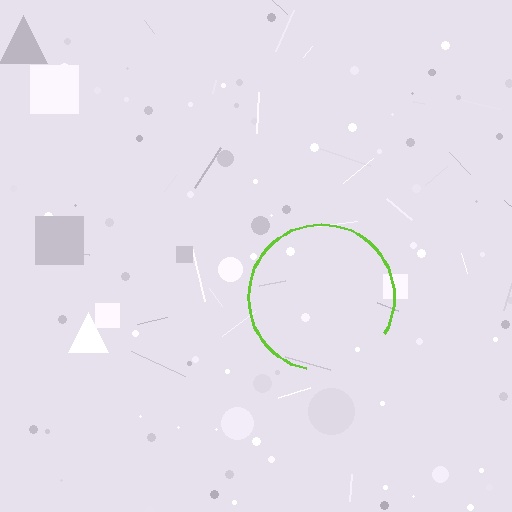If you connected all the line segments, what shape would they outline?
They would outline a circle.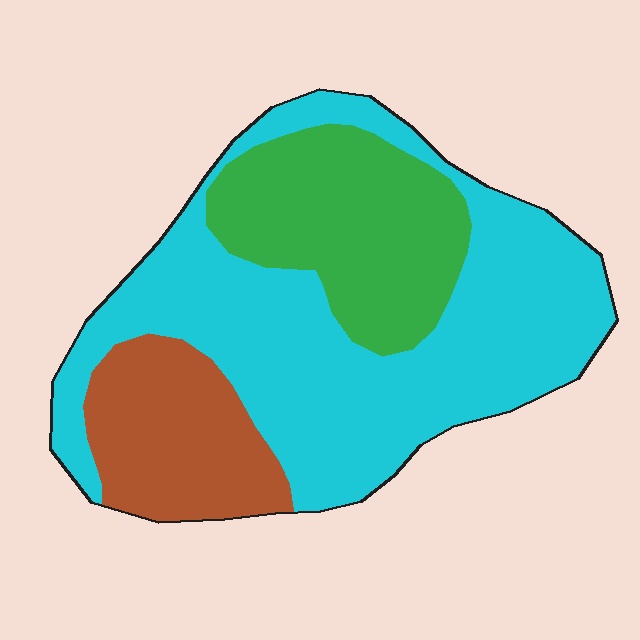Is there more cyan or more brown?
Cyan.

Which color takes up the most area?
Cyan, at roughly 55%.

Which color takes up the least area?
Brown, at roughly 20%.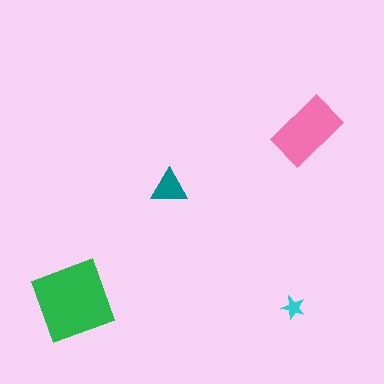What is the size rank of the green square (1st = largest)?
1st.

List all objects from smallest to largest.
The cyan star, the teal triangle, the pink rectangle, the green square.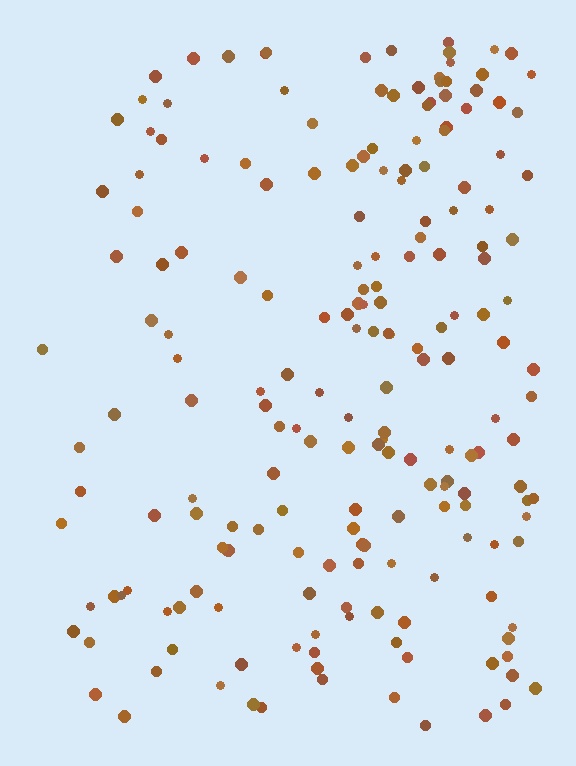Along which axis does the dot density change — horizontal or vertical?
Horizontal.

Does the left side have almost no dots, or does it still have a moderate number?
Still a moderate number, just noticeably fewer than the right.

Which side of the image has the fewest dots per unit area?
The left.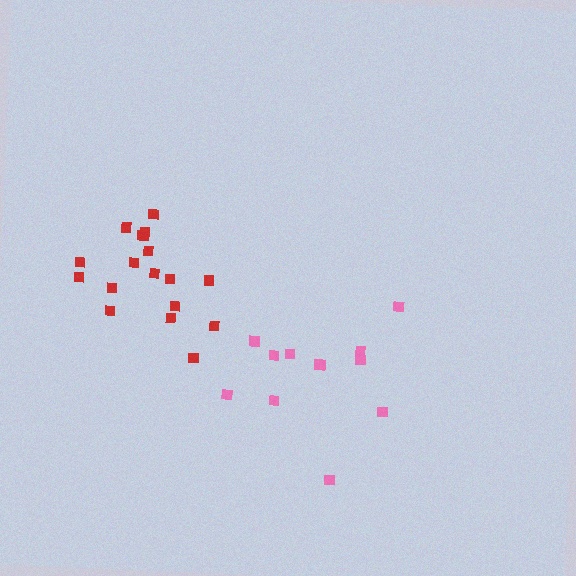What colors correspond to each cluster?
The clusters are colored: red, pink.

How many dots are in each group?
Group 1: 18 dots, Group 2: 12 dots (30 total).